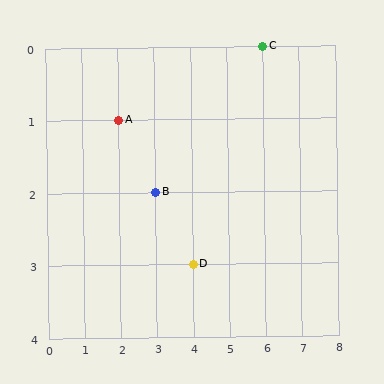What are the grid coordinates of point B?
Point B is at grid coordinates (3, 2).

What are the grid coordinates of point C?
Point C is at grid coordinates (6, 0).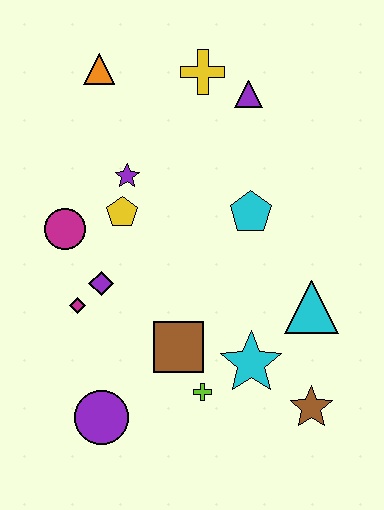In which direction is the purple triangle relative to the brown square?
The purple triangle is above the brown square.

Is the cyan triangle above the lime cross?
Yes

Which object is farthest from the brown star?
The orange triangle is farthest from the brown star.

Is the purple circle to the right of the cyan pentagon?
No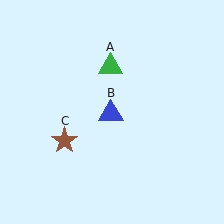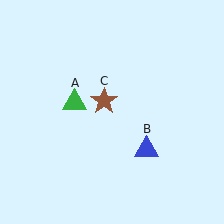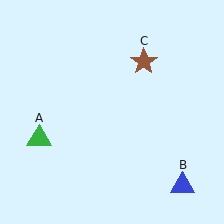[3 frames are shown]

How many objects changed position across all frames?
3 objects changed position: green triangle (object A), blue triangle (object B), brown star (object C).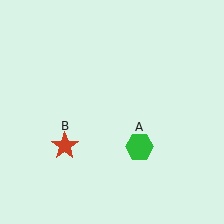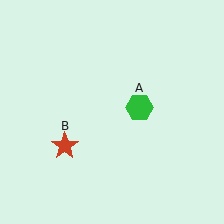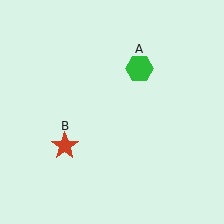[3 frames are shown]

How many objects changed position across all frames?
1 object changed position: green hexagon (object A).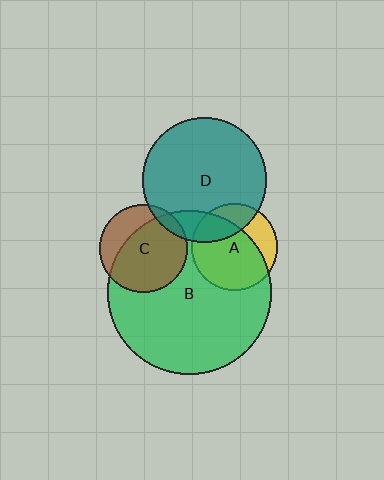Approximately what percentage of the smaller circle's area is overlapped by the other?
Approximately 15%.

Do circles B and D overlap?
Yes.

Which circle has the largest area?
Circle B (green).